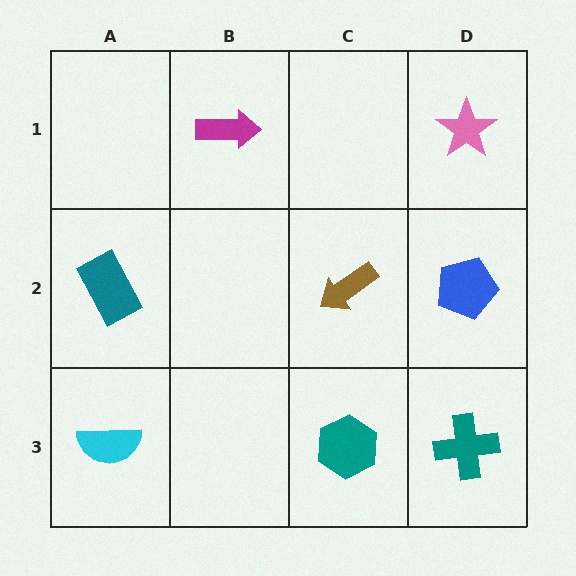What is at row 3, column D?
A teal cross.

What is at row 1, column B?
A magenta arrow.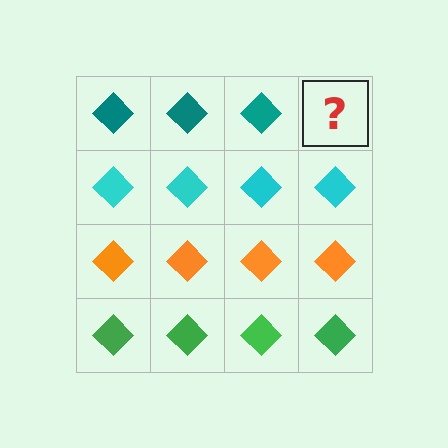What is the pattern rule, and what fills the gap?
The rule is that each row has a consistent color. The gap should be filled with a teal diamond.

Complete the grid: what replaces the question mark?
The question mark should be replaced with a teal diamond.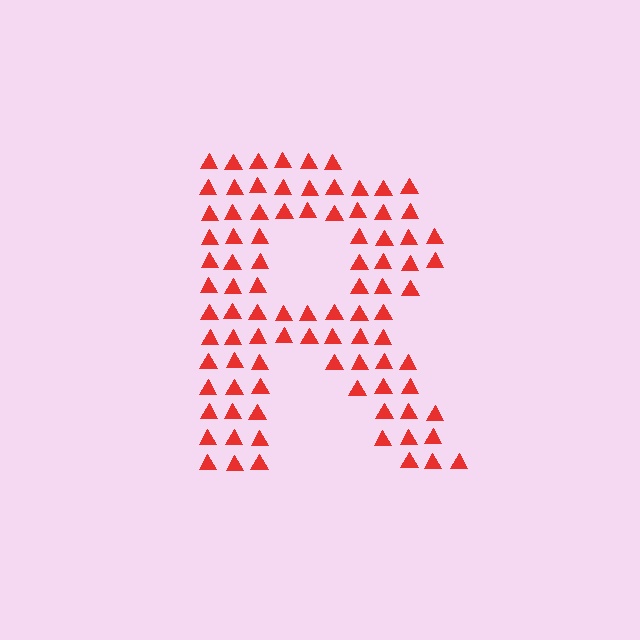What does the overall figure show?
The overall figure shows the letter R.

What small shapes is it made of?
It is made of small triangles.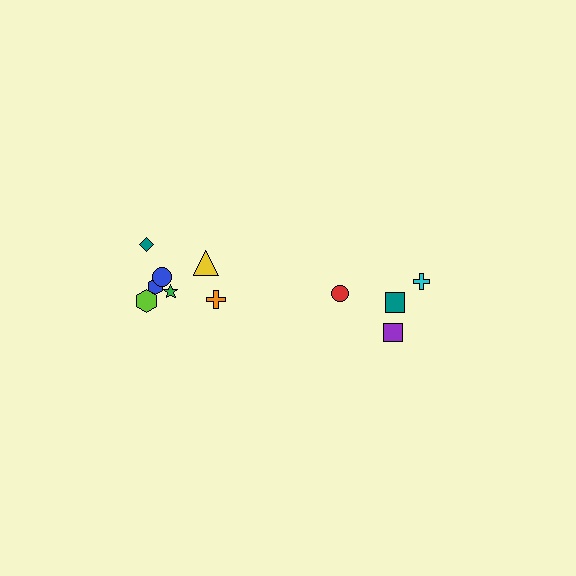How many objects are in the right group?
There are 4 objects.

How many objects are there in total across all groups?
There are 11 objects.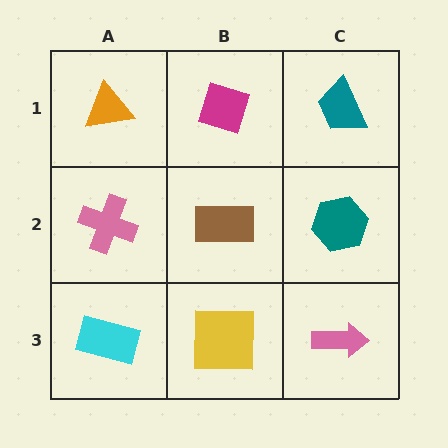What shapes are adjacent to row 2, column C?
A teal trapezoid (row 1, column C), a pink arrow (row 3, column C), a brown rectangle (row 2, column B).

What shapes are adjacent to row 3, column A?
A pink cross (row 2, column A), a yellow square (row 3, column B).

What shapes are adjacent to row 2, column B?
A magenta diamond (row 1, column B), a yellow square (row 3, column B), a pink cross (row 2, column A), a teal hexagon (row 2, column C).